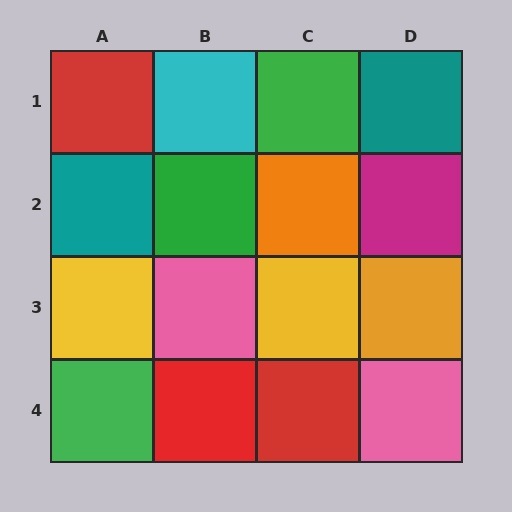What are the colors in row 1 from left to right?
Red, cyan, green, teal.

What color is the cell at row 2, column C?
Orange.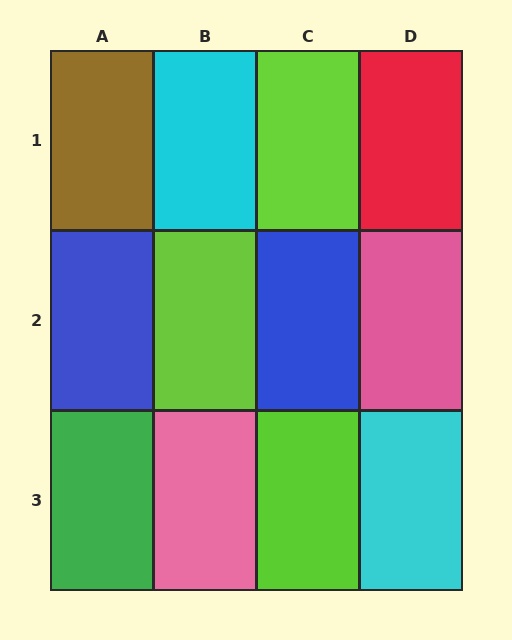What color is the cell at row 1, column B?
Cyan.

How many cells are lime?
3 cells are lime.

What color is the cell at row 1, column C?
Lime.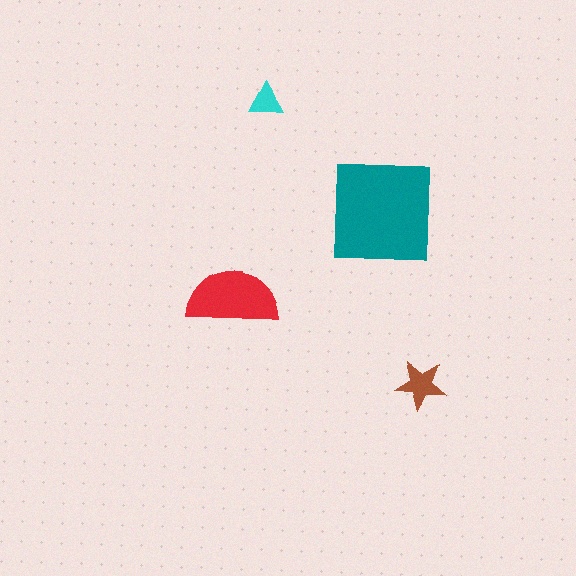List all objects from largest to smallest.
The teal square, the red semicircle, the brown star, the cyan triangle.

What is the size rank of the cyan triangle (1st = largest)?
4th.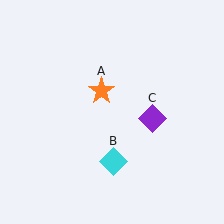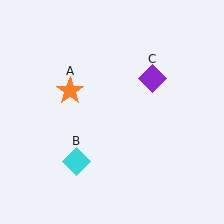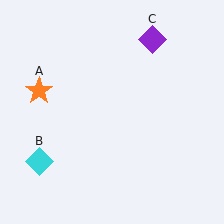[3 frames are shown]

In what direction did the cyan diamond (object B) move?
The cyan diamond (object B) moved left.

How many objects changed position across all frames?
3 objects changed position: orange star (object A), cyan diamond (object B), purple diamond (object C).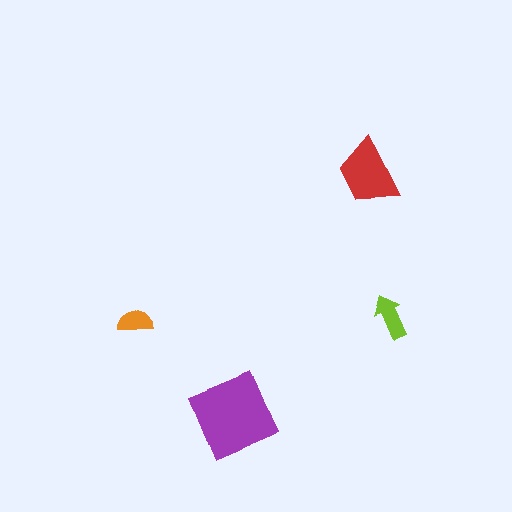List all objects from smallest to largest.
The orange semicircle, the lime arrow, the red trapezoid, the purple square.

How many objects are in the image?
There are 4 objects in the image.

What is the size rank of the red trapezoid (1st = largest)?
2nd.